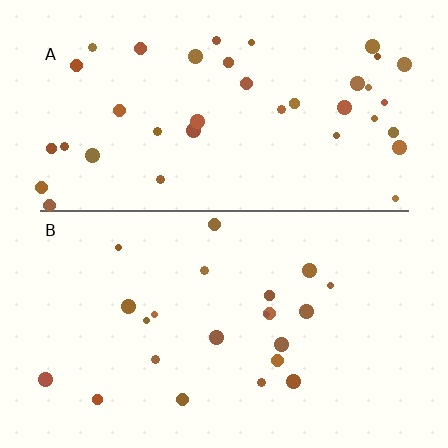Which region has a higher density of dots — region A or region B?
A (the top).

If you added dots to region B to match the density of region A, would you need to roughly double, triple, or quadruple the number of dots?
Approximately double.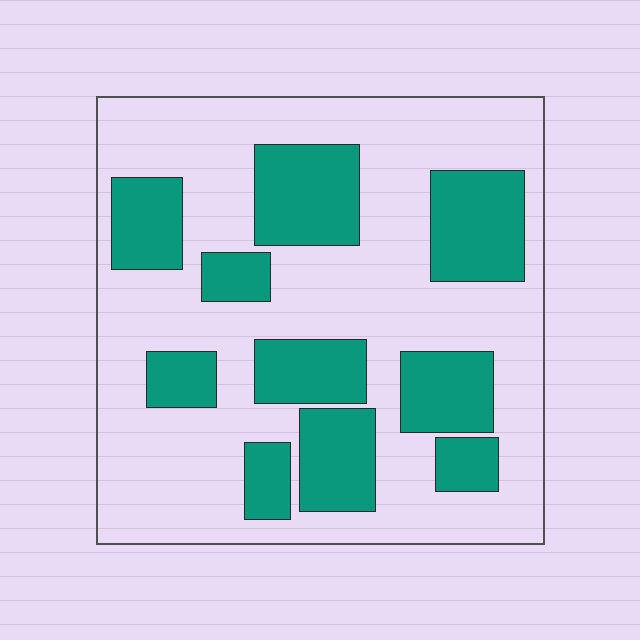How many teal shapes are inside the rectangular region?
10.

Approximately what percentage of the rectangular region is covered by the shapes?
Approximately 35%.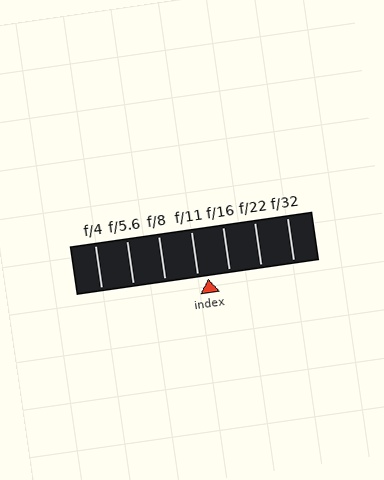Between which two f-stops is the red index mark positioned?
The index mark is between f/11 and f/16.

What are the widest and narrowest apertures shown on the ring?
The widest aperture shown is f/4 and the narrowest is f/32.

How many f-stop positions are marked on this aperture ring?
There are 7 f-stop positions marked.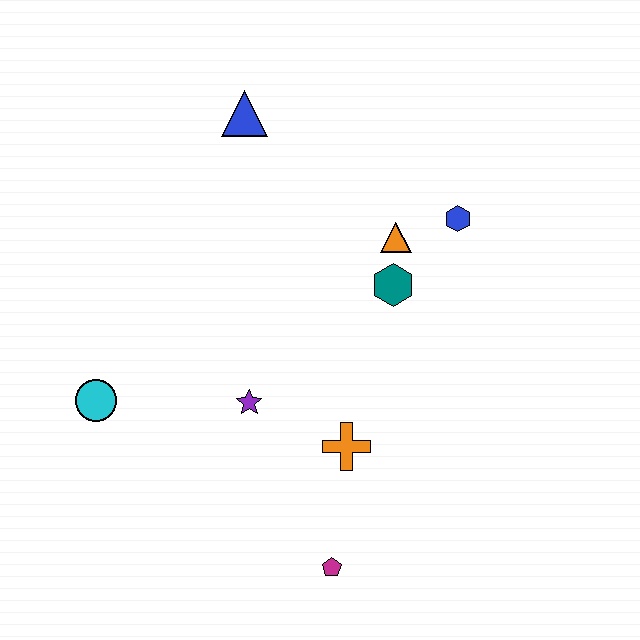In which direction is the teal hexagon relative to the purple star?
The teal hexagon is to the right of the purple star.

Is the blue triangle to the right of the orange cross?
No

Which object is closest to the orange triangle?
The teal hexagon is closest to the orange triangle.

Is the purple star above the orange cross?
Yes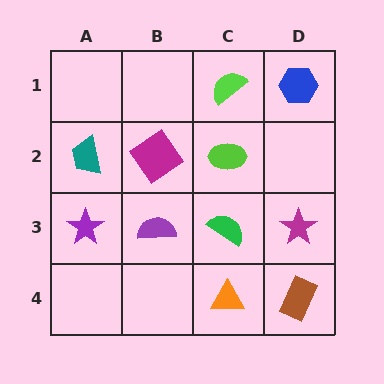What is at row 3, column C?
A green semicircle.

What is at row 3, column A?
A purple star.